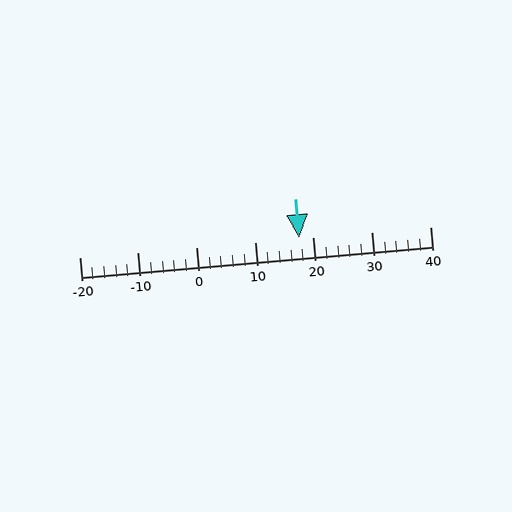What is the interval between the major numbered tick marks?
The major tick marks are spaced 10 units apart.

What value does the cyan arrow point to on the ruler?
The cyan arrow points to approximately 18.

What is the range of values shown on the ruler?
The ruler shows values from -20 to 40.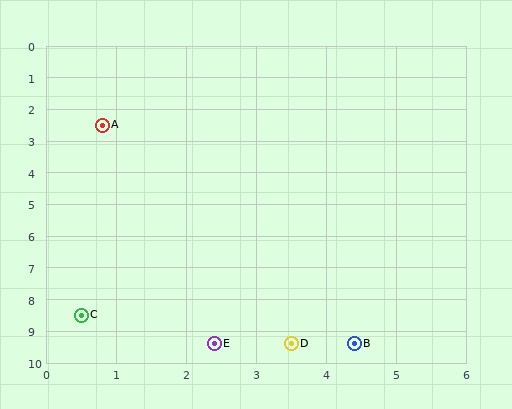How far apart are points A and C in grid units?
Points A and C are about 6.0 grid units apart.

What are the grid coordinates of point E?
Point E is at approximately (2.4, 9.4).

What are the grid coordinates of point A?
Point A is at approximately (0.8, 2.5).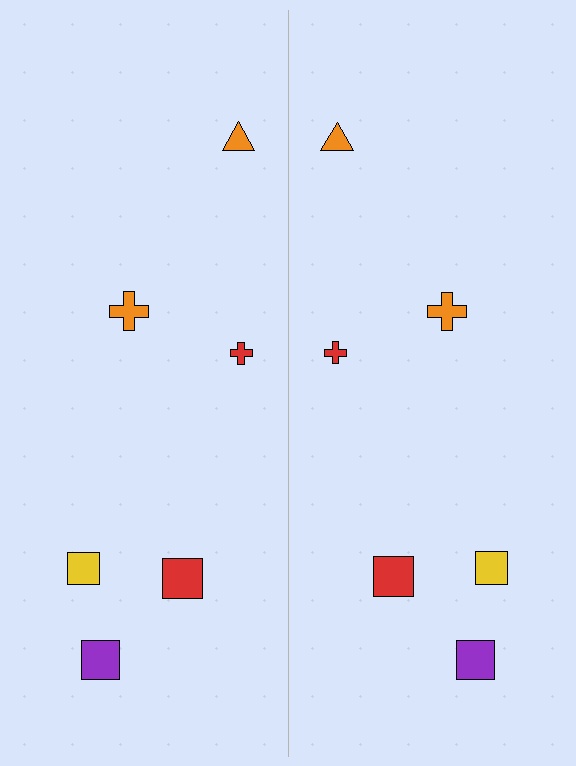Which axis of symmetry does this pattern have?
The pattern has a vertical axis of symmetry running through the center of the image.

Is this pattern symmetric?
Yes, this pattern has bilateral (reflection) symmetry.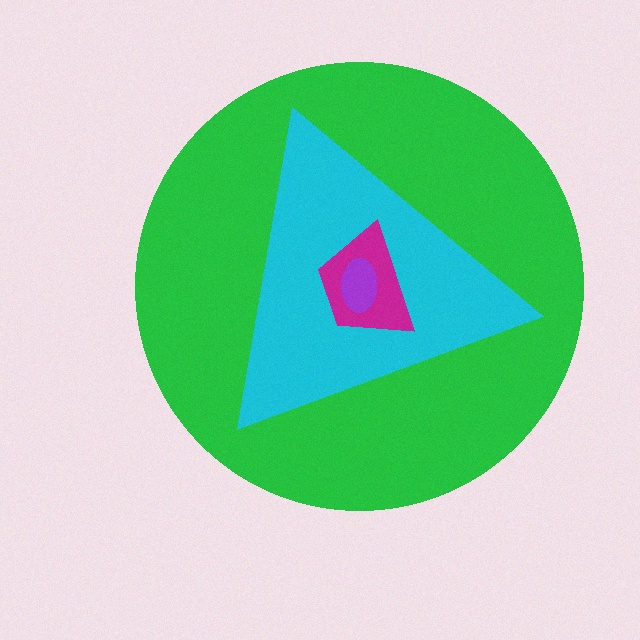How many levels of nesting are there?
4.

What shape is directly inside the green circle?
The cyan triangle.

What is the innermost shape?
The purple ellipse.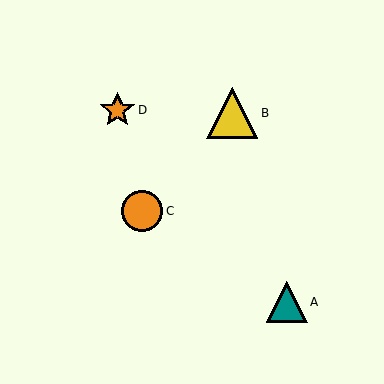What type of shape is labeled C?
Shape C is an orange circle.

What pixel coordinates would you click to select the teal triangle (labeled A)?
Click at (287, 302) to select the teal triangle A.